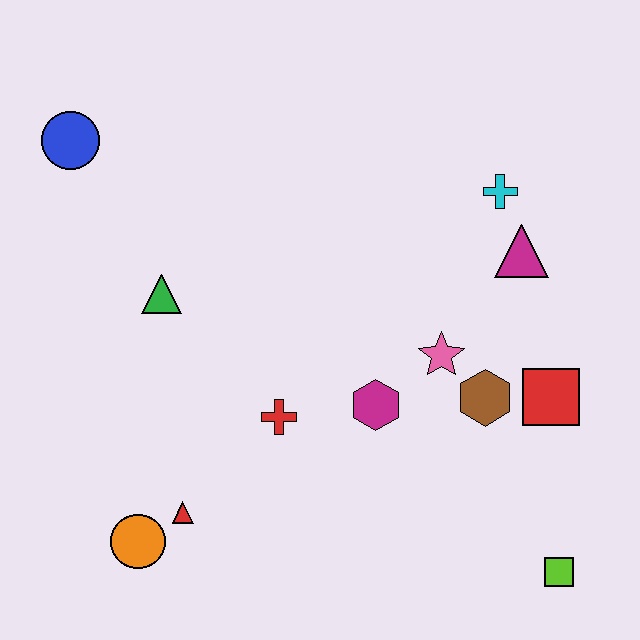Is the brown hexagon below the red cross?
No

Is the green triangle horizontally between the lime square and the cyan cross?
No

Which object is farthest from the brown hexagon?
The blue circle is farthest from the brown hexagon.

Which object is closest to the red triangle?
The orange circle is closest to the red triangle.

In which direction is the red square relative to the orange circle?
The red square is to the right of the orange circle.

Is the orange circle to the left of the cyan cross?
Yes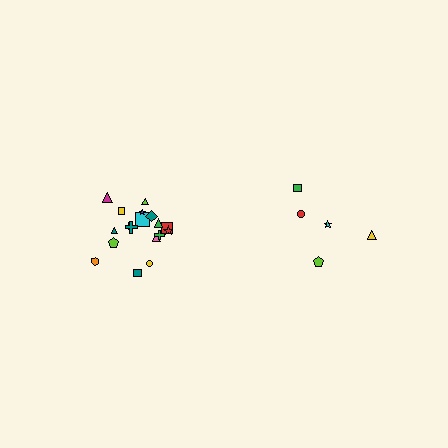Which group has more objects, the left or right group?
The left group.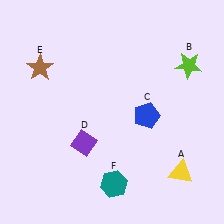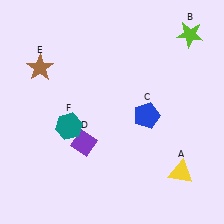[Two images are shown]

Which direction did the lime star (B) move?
The lime star (B) moved up.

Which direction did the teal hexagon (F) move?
The teal hexagon (F) moved up.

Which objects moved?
The objects that moved are: the lime star (B), the teal hexagon (F).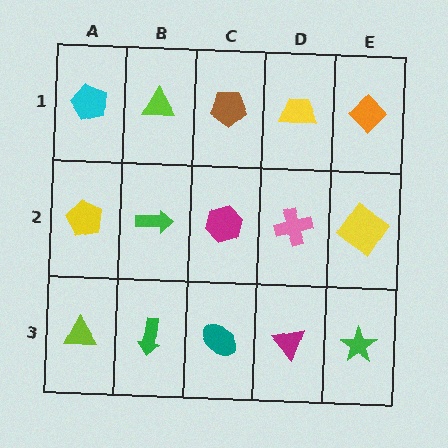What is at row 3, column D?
A magenta triangle.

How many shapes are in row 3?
5 shapes.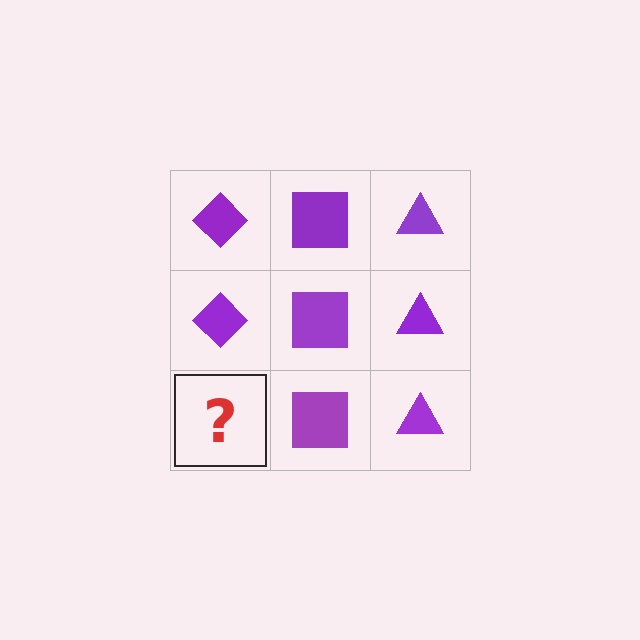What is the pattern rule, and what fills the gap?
The rule is that each column has a consistent shape. The gap should be filled with a purple diamond.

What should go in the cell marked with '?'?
The missing cell should contain a purple diamond.